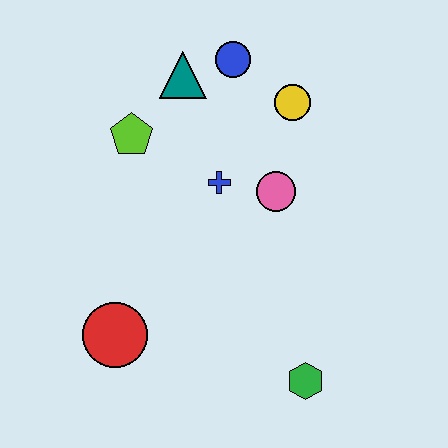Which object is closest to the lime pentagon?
The teal triangle is closest to the lime pentagon.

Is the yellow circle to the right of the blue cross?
Yes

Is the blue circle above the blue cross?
Yes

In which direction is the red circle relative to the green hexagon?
The red circle is to the left of the green hexagon.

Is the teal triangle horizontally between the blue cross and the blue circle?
No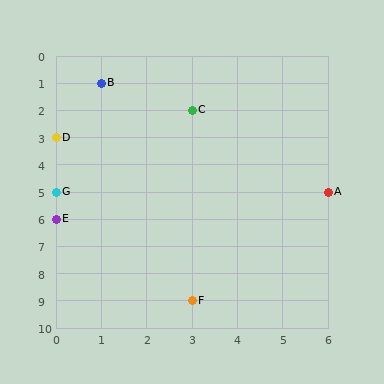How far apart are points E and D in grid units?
Points E and D are 3 rows apart.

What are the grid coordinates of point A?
Point A is at grid coordinates (6, 5).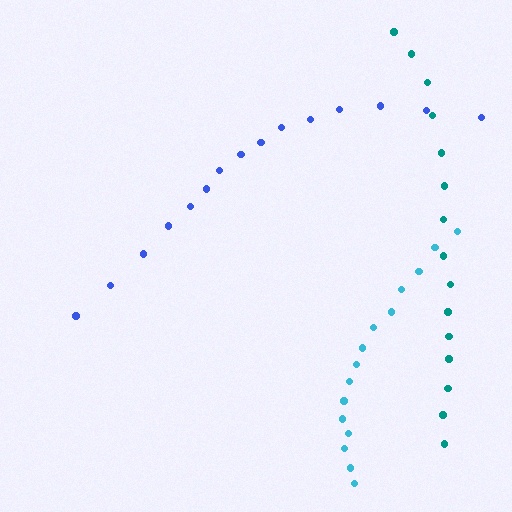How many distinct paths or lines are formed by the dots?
There are 3 distinct paths.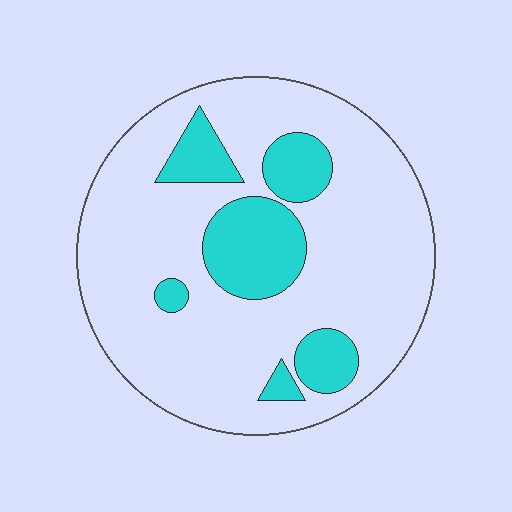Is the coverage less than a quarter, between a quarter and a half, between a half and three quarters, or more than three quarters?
Less than a quarter.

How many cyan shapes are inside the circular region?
6.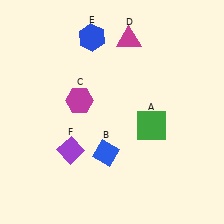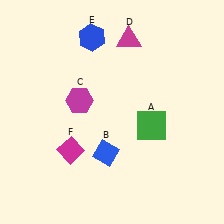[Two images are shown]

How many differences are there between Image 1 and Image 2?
There is 1 difference between the two images.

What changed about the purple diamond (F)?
In Image 1, F is purple. In Image 2, it changed to magenta.